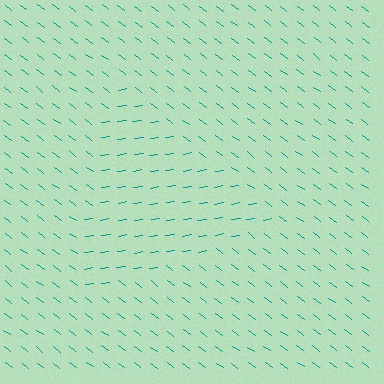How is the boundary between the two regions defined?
The boundary is defined purely by a change in line orientation (approximately 45 degrees difference). All lines are the same color and thickness.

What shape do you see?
I see a triangle.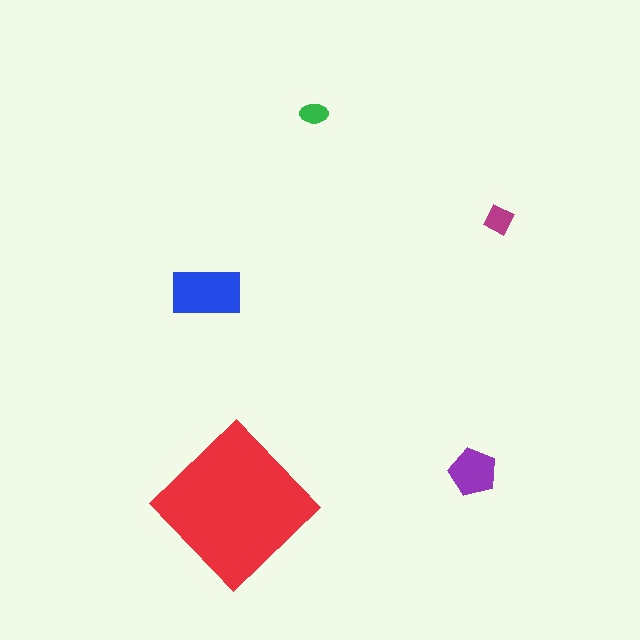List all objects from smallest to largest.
The green ellipse, the magenta diamond, the purple pentagon, the blue rectangle, the red diamond.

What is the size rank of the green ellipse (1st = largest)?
5th.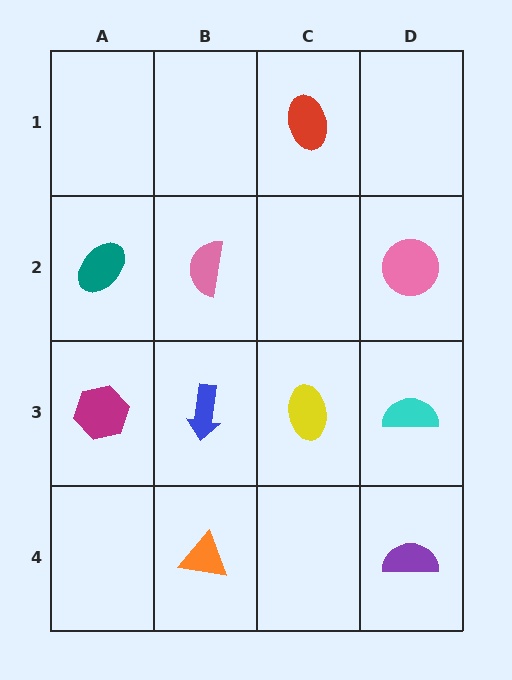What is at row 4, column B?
An orange triangle.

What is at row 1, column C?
A red ellipse.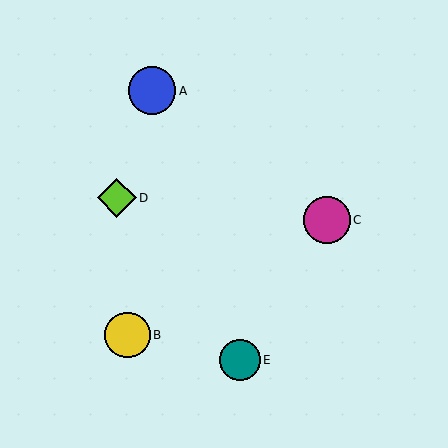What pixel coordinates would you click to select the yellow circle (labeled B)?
Click at (128, 335) to select the yellow circle B.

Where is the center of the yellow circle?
The center of the yellow circle is at (128, 335).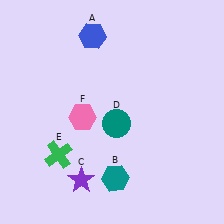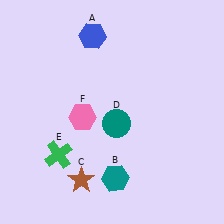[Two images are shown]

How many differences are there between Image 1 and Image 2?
There is 1 difference between the two images.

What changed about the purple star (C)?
In Image 1, C is purple. In Image 2, it changed to brown.